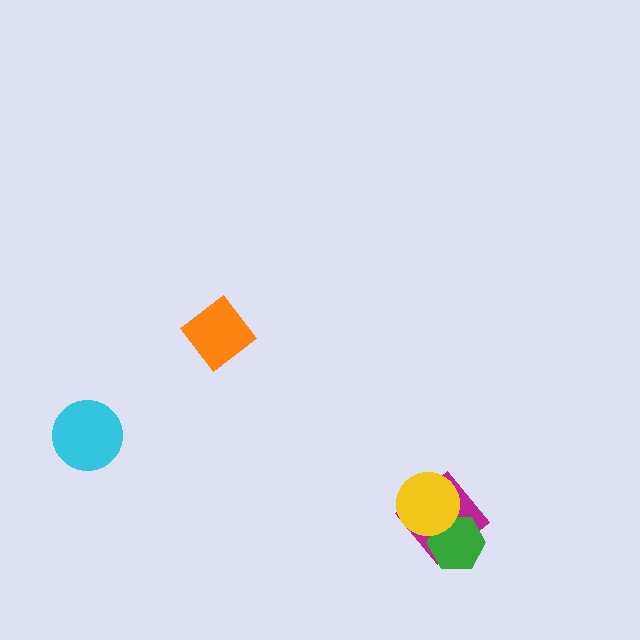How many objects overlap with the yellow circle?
2 objects overlap with the yellow circle.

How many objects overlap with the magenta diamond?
2 objects overlap with the magenta diamond.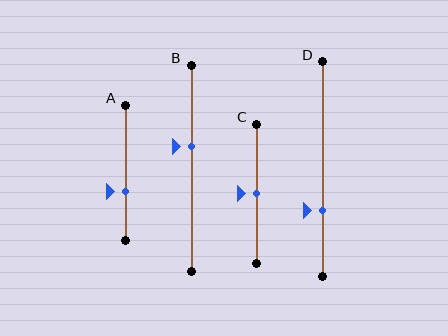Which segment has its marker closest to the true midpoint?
Segment C has its marker closest to the true midpoint.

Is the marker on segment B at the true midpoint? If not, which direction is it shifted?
No, the marker on segment B is shifted upward by about 11% of the segment length.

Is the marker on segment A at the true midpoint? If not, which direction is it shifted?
No, the marker on segment A is shifted downward by about 13% of the segment length.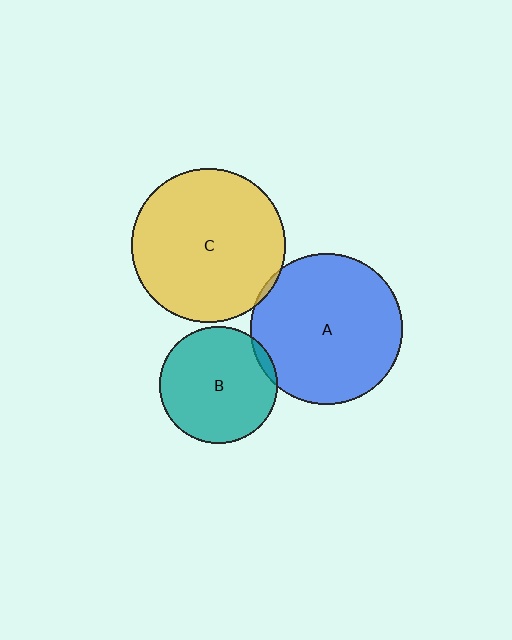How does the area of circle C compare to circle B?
Approximately 1.7 times.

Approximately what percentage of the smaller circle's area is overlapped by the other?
Approximately 5%.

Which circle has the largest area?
Circle C (yellow).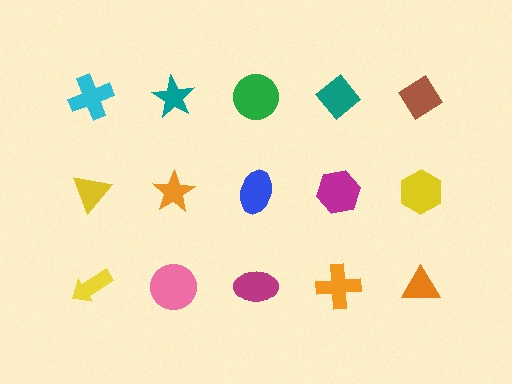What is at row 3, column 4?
An orange cross.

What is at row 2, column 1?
A yellow triangle.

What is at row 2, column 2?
An orange star.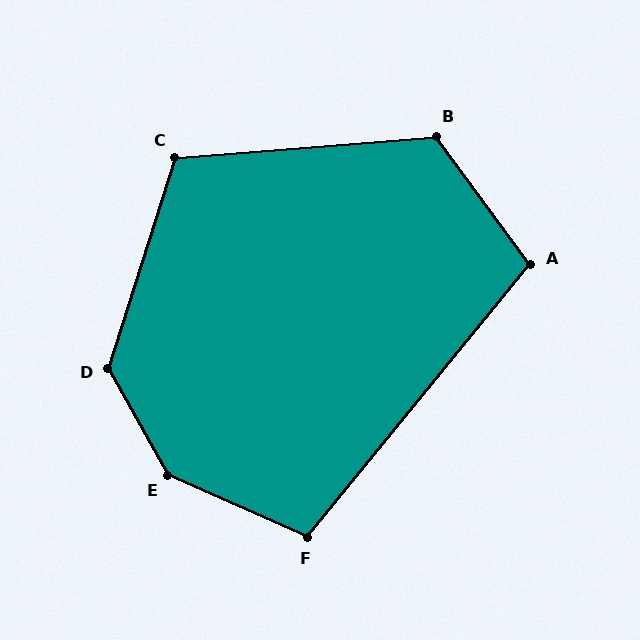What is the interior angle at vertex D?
Approximately 133 degrees (obtuse).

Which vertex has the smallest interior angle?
A, at approximately 104 degrees.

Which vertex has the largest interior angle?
E, at approximately 143 degrees.